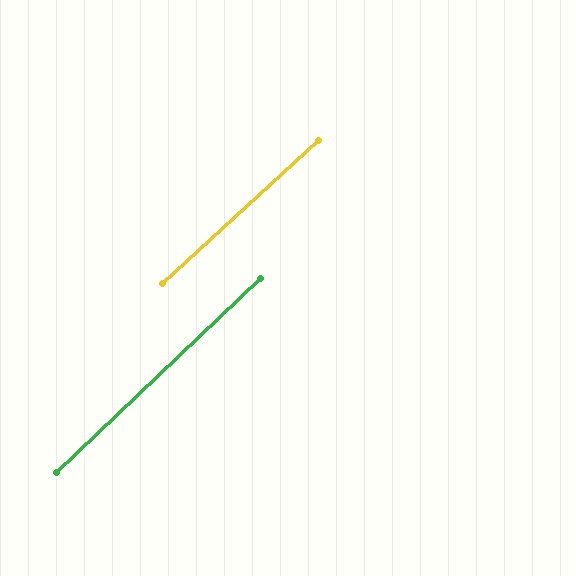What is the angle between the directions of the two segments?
Approximately 1 degree.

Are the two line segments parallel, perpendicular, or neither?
Parallel — their directions differ by only 1.2°.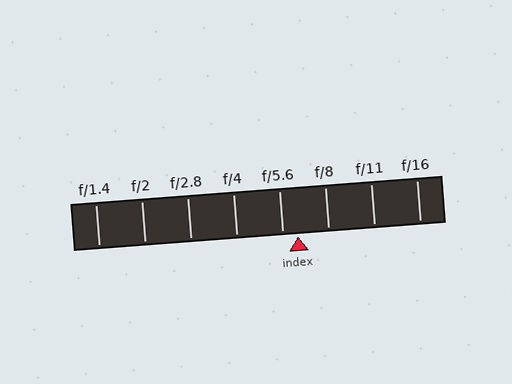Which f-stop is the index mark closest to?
The index mark is closest to f/5.6.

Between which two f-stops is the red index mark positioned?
The index mark is between f/5.6 and f/8.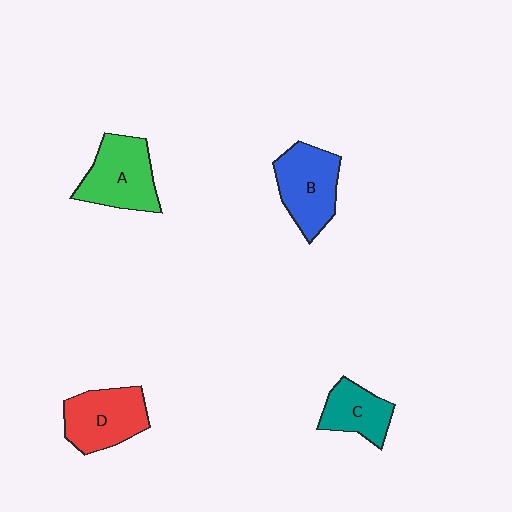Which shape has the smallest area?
Shape C (teal).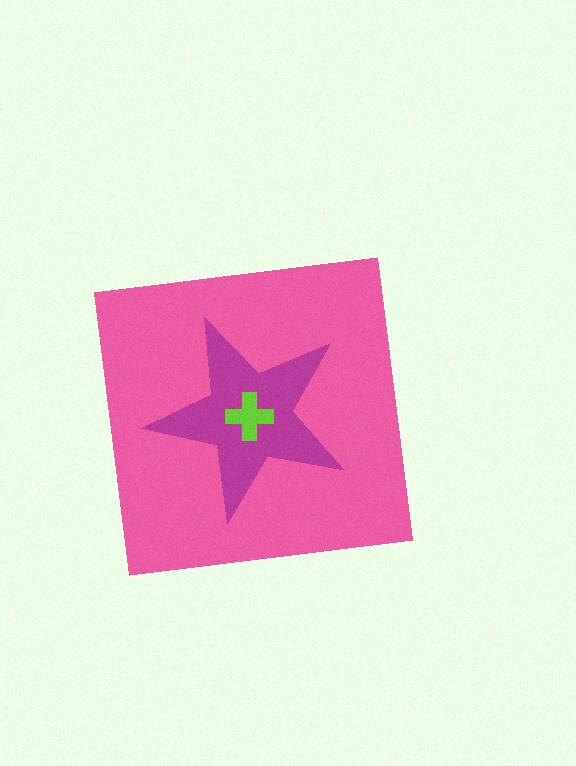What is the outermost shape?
The pink square.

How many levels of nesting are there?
3.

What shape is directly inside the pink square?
The magenta star.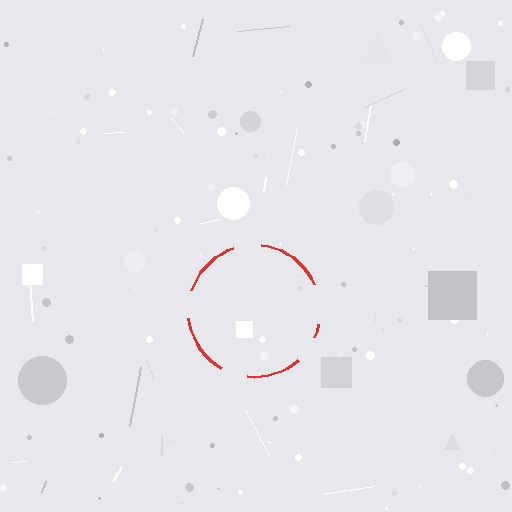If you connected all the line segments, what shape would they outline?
They would outline a circle.